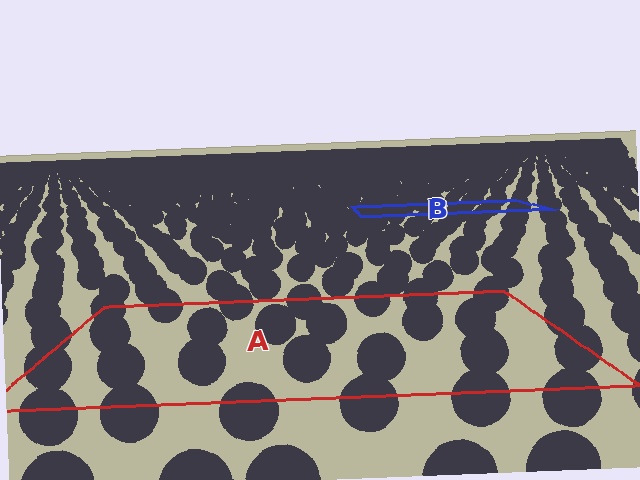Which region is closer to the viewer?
Region A is closer. The texture elements there are larger and more spread out.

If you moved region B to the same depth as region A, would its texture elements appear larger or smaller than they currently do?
They would appear larger. At a closer depth, the same texture elements are projected at a bigger on-screen size.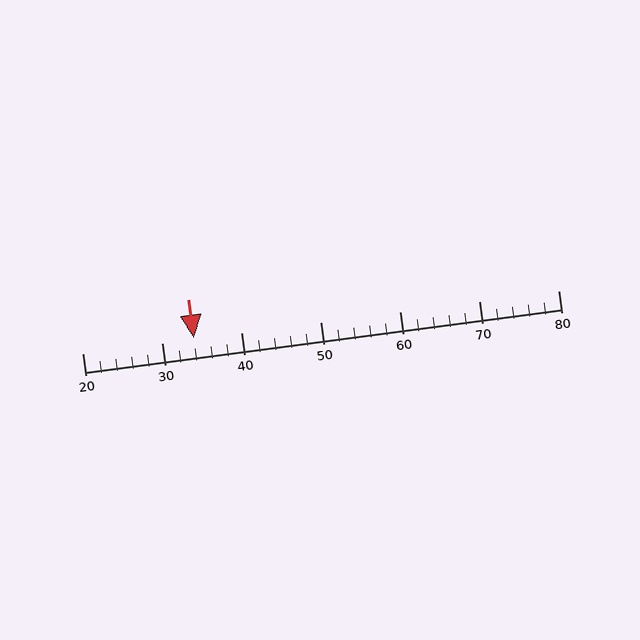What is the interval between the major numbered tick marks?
The major tick marks are spaced 10 units apart.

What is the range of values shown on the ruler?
The ruler shows values from 20 to 80.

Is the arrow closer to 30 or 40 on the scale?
The arrow is closer to 30.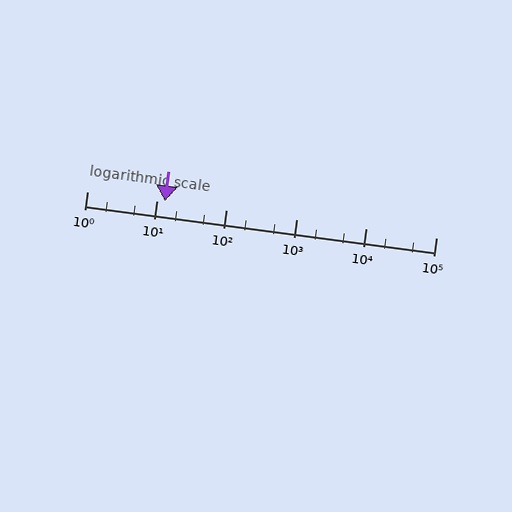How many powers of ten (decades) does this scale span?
The scale spans 5 decades, from 1 to 100000.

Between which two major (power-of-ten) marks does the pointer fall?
The pointer is between 10 and 100.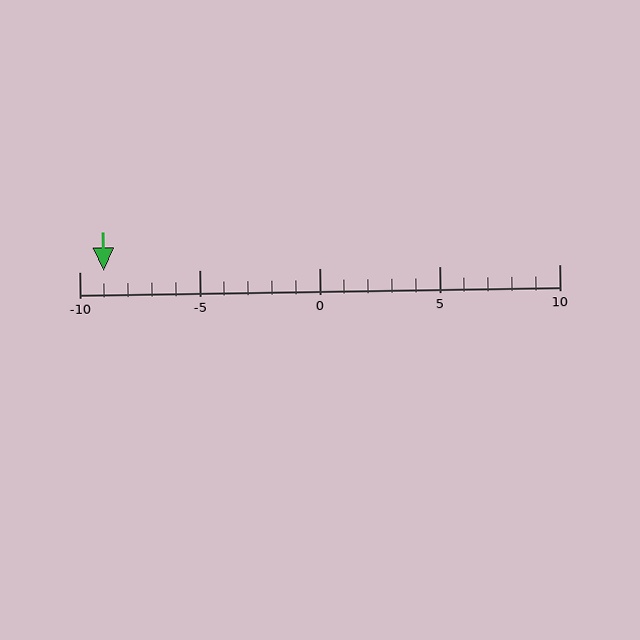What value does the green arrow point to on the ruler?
The green arrow points to approximately -9.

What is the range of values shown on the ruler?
The ruler shows values from -10 to 10.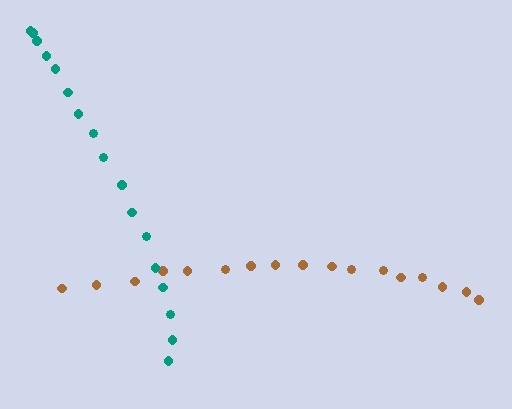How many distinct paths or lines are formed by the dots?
There are 2 distinct paths.